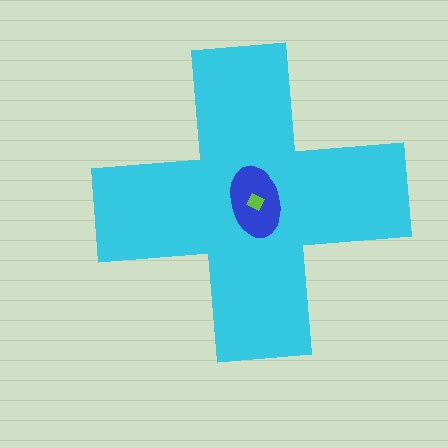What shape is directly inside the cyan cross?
The blue ellipse.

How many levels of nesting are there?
3.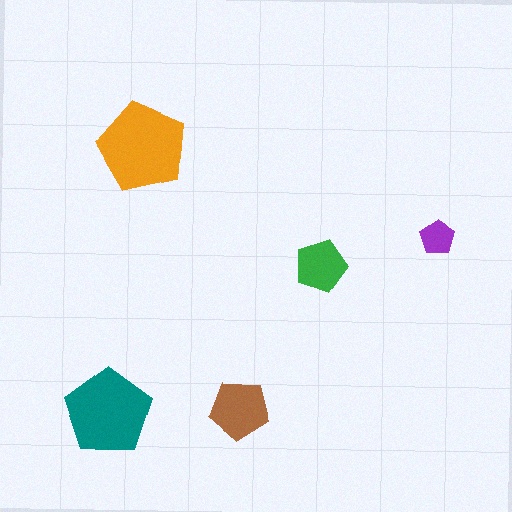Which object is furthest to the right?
The purple pentagon is rightmost.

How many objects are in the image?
There are 5 objects in the image.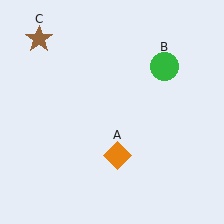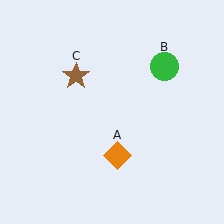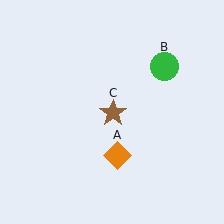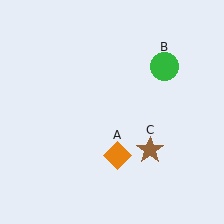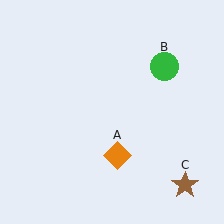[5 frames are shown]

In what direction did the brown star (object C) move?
The brown star (object C) moved down and to the right.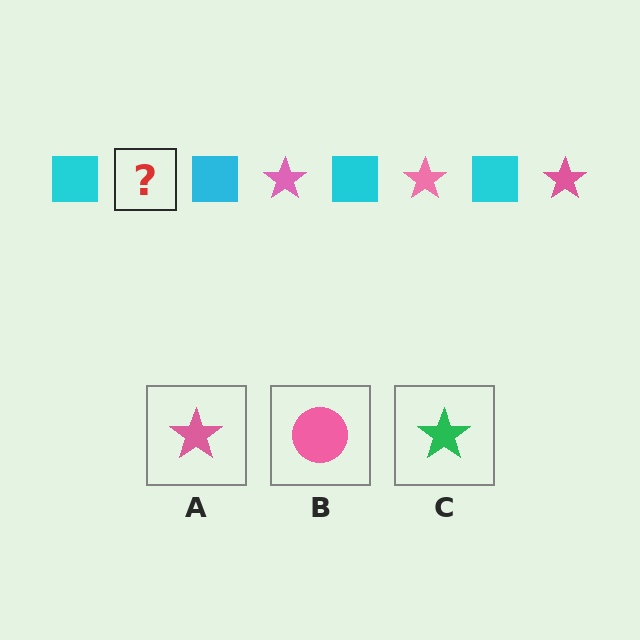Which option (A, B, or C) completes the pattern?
A.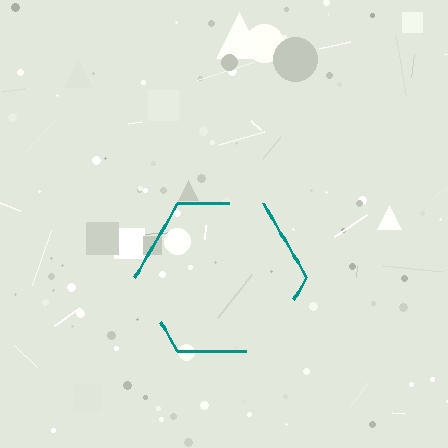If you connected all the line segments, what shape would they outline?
They would outline a hexagon.